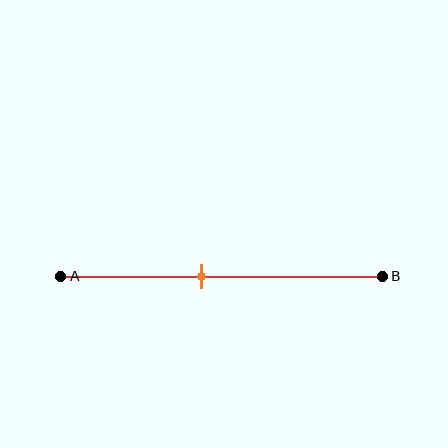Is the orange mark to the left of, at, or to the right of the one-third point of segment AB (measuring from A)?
The orange mark is to the right of the one-third point of segment AB.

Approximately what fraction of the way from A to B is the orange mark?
The orange mark is approximately 45% of the way from A to B.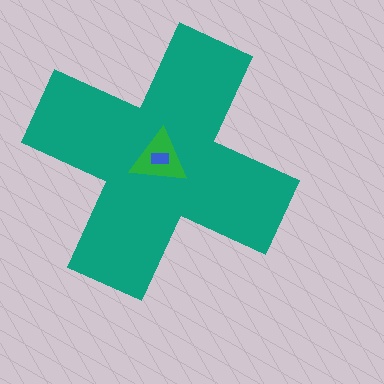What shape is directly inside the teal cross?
The green triangle.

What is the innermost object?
The blue rectangle.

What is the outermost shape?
The teal cross.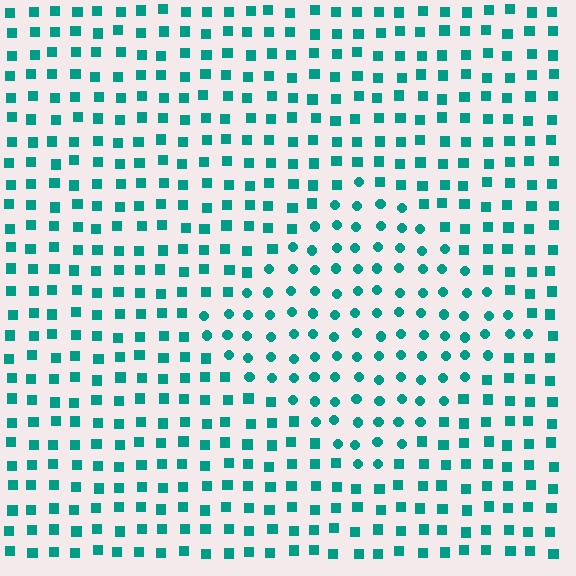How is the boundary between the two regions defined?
The boundary is defined by a change in element shape: circles inside vs. squares outside. All elements share the same color and spacing.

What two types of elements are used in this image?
The image uses circles inside the diamond region and squares outside it.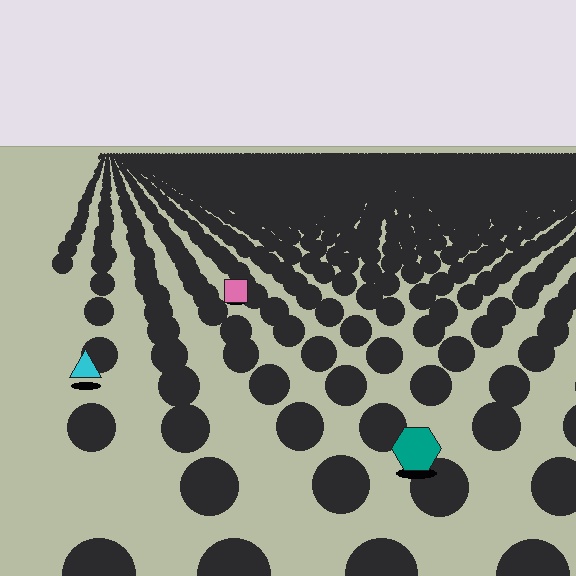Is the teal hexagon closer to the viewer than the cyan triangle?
Yes. The teal hexagon is closer — you can tell from the texture gradient: the ground texture is coarser near it.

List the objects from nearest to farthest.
From nearest to farthest: the teal hexagon, the cyan triangle, the pink square.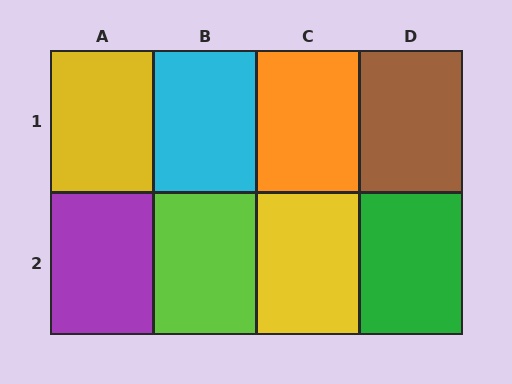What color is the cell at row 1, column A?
Yellow.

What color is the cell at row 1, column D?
Brown.